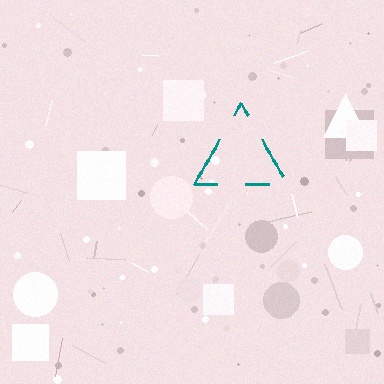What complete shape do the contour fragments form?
The contour fragments form a triangle.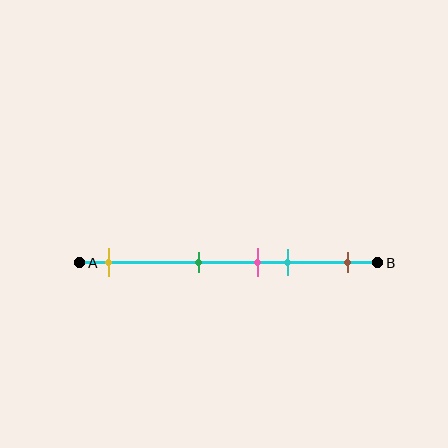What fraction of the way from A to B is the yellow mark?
The yellow mark is approximately 10% (0.1) of the way from A to B.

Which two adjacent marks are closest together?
The pink and cyan marks are the closest adjacent pair.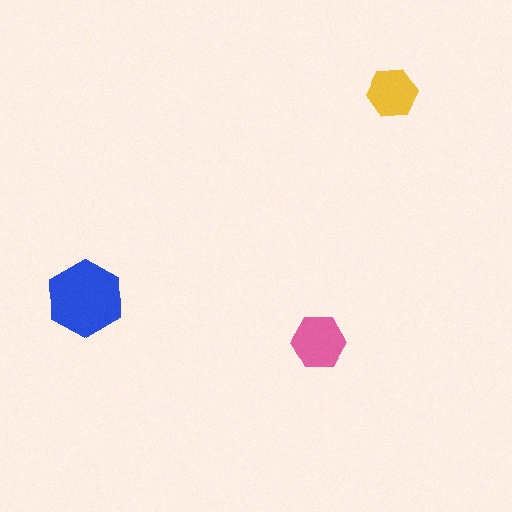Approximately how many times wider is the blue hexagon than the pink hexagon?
About 1.5 times wider.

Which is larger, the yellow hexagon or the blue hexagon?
The blue one.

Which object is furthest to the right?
The yellow hexagon is rightmost.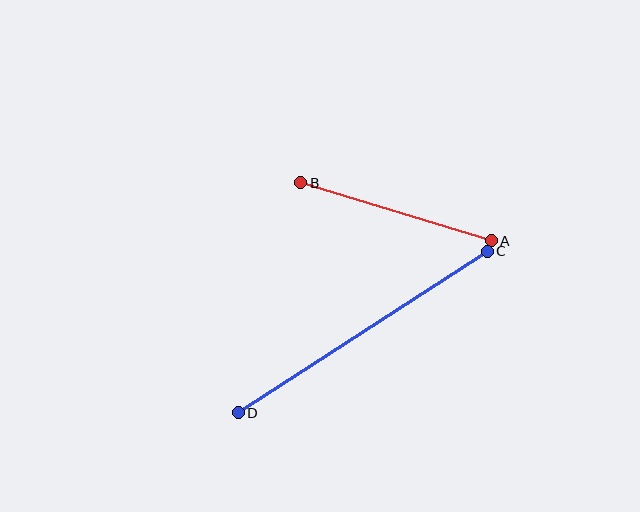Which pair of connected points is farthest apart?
Points C and D are farthest apart.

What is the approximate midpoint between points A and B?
The midpoint is at approximately (396, 212) pixels.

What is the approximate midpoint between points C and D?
The midpoint is at approximately (363, 332) pixels.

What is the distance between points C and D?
The distance is approximately 296 pixels.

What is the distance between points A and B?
The distance is approximately 199 pixels.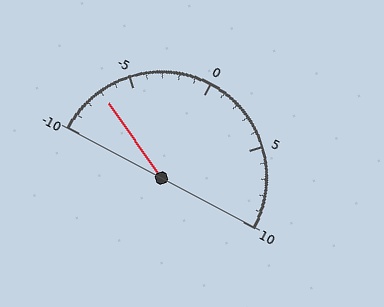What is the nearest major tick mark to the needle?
The nearest major tick mark is -5.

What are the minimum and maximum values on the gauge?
The gauge ranges from -10 to 10.